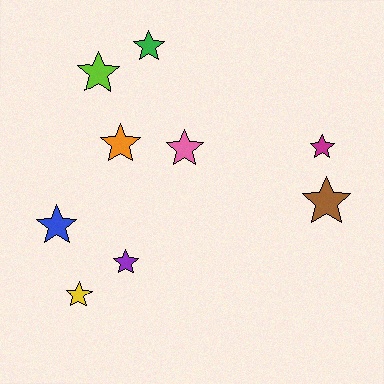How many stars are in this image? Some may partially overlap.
There are 9 stars.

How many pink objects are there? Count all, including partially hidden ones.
There is 1 pink object.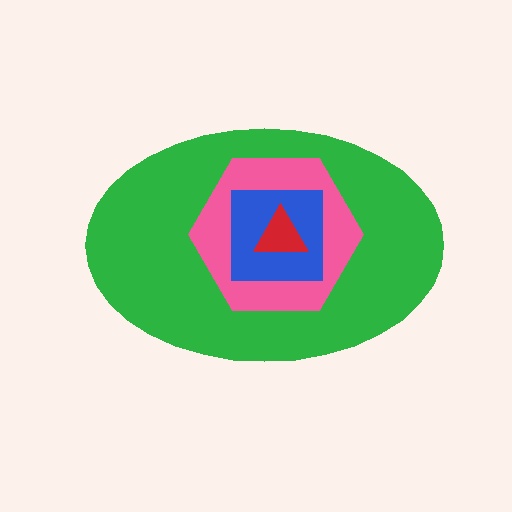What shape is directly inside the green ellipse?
The pink hexagon.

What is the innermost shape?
The red triangle.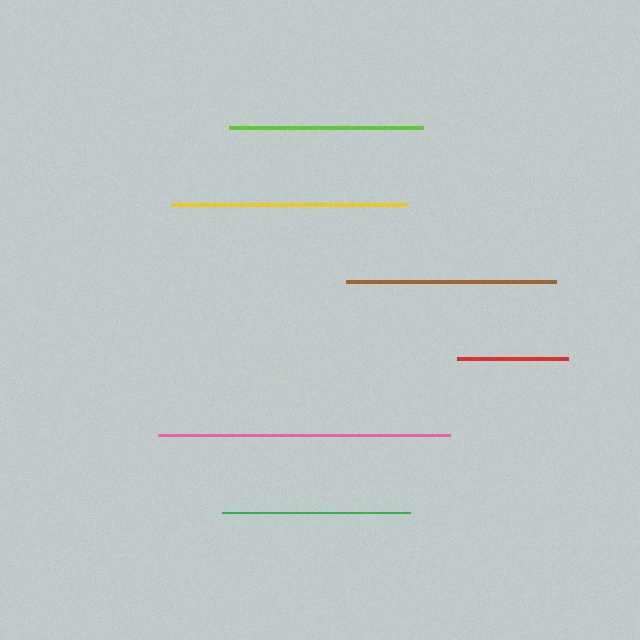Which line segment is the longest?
The pink line is the longest at approximately 292 pixels.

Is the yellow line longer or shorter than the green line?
The yellow line is longer than the green line.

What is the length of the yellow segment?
The yellow segment is approximately 235 pixels long.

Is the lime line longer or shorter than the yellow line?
The yellow line is longer than the lime line.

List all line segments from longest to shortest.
From longest to shortest: pink, yellow, brown, lime, green, red.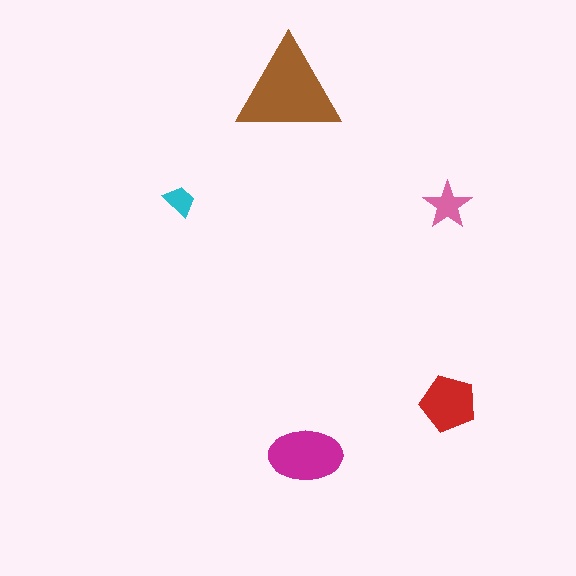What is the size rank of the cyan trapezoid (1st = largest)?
5th.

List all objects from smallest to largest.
The cyan trapezoid, the pink star, the red pentagon, the magenta ellipse, the brown triangle.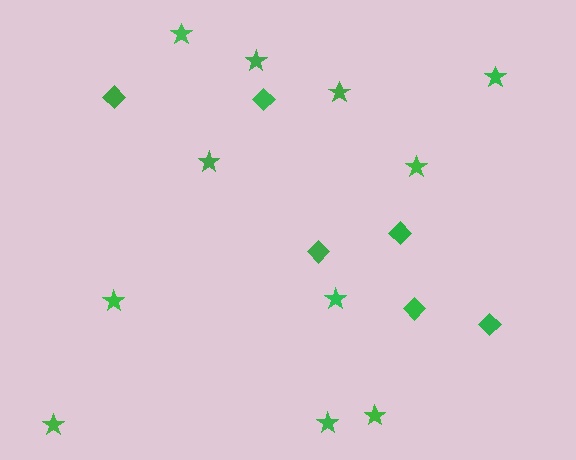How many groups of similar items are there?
There are 2 groups: one group of diamonds (6) and one group of stars (11).